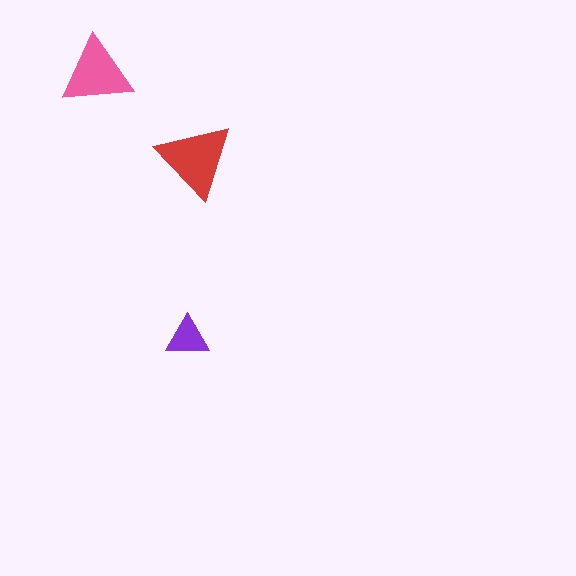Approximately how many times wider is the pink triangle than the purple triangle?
About 1.5 times wider.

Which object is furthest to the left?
The pink triangle is leftmost.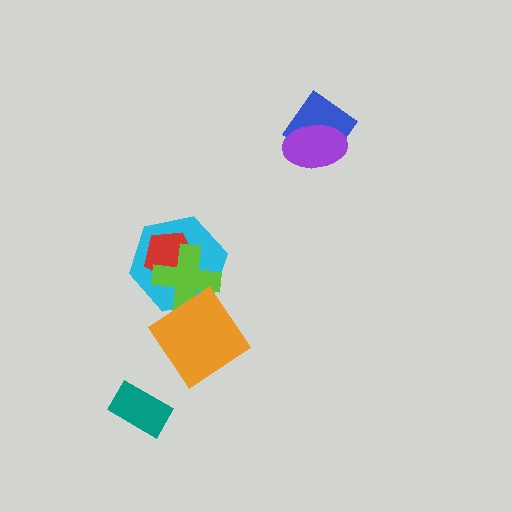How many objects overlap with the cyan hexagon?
3 objects overlap with the cyan hexagon.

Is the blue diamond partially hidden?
Yes, it is partially covered by another shape.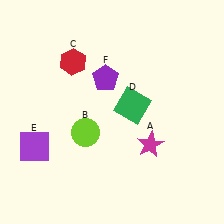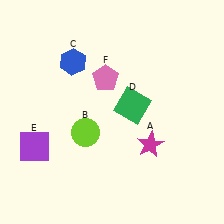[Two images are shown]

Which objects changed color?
C changed from red to blue. F changed from purple to pink.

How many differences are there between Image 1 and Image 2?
There are 2 differences between the two images.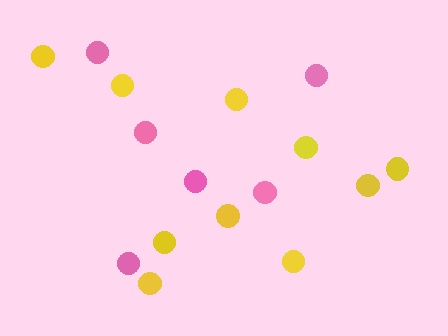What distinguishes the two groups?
There are 2 groups: one group of pink circles (6) and one group of yellow circles (10).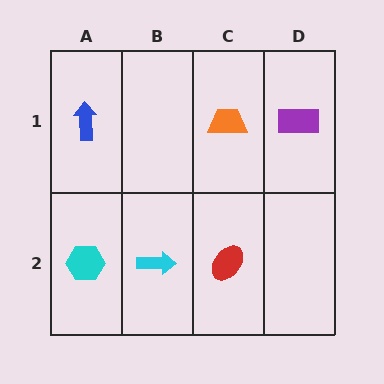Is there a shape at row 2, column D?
No, that cell is empty.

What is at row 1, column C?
An orange trapezoid.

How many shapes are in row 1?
3 shapes.